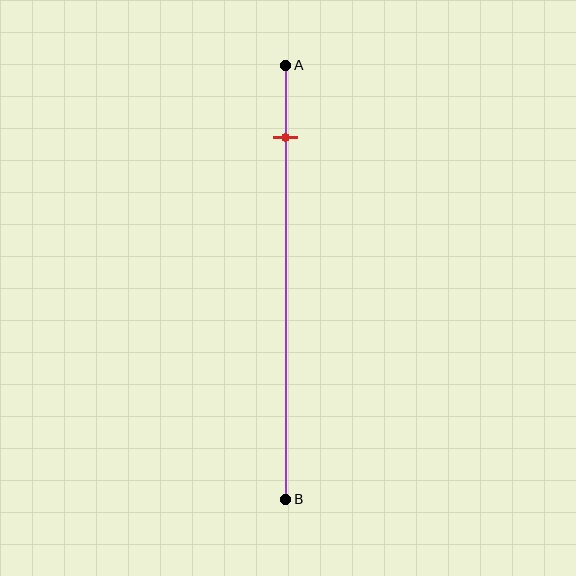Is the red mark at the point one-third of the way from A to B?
No, the mark is at about 15% from A, not at the 33% one-third point.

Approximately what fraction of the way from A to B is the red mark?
The red mark is approximately 15% of the way from A to B.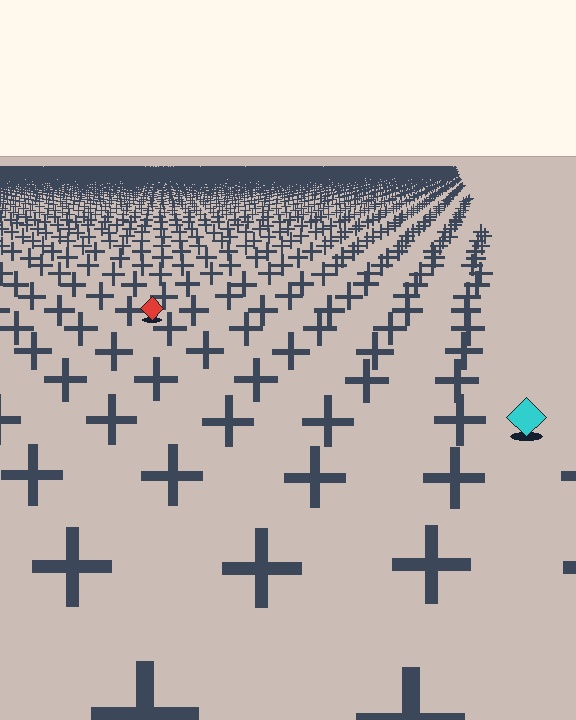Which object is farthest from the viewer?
The red diamond is farthest from the viewer. It appears smaller and the ground texture around it is denser.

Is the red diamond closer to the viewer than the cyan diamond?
No. The cyan diamond is closer — you can tell from the texture gradient: the ground texture is coarser near it.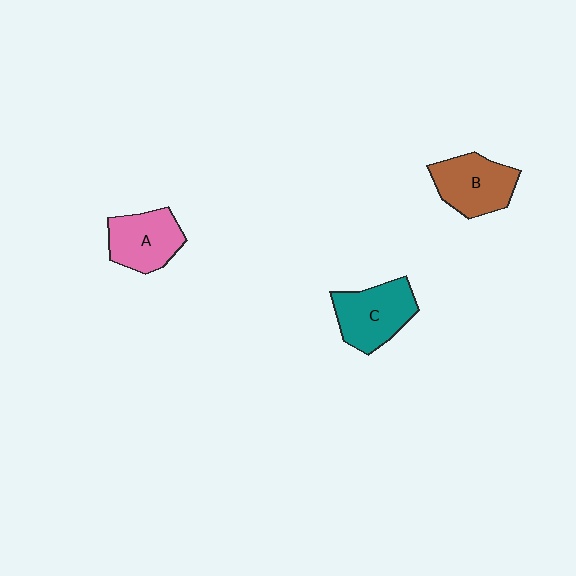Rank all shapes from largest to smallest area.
From largest to smallest: C (teal), B (brown), A (pink).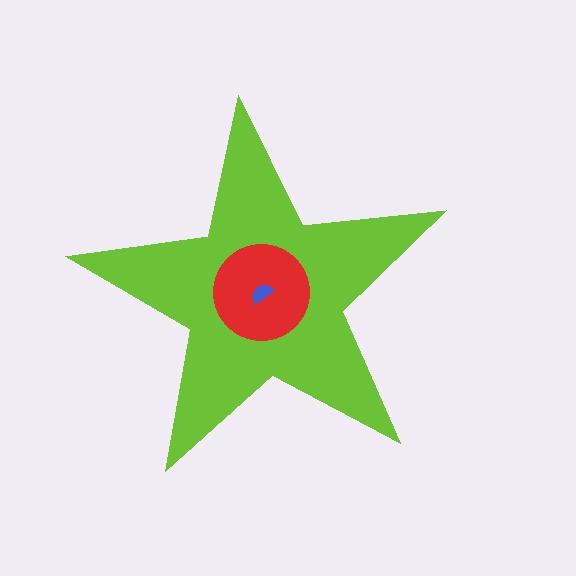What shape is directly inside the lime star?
The red circle.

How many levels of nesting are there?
3.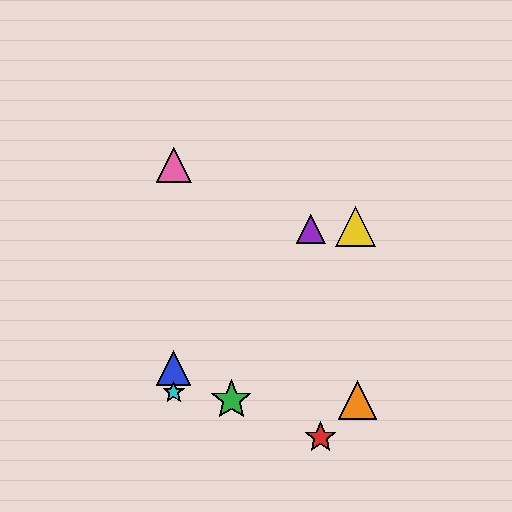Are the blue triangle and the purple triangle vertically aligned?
No, the blue triangle is at x≈174 and the purple triangle is at x≈311.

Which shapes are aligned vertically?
The blue triangle, the cyan star, the pink triangle are aligned vertically.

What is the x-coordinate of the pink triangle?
The pink triangle is at x≈174.